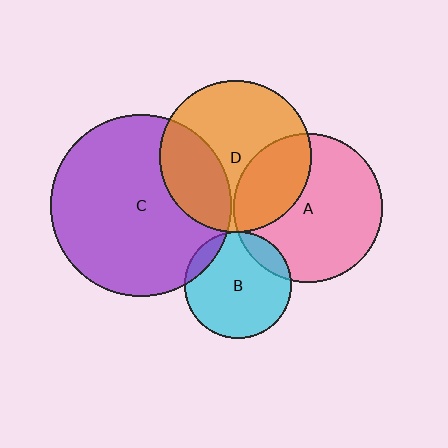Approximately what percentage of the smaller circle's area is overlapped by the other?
Approximately 10%.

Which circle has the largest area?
Circle C (purple).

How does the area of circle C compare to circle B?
Approximately 2.9 times.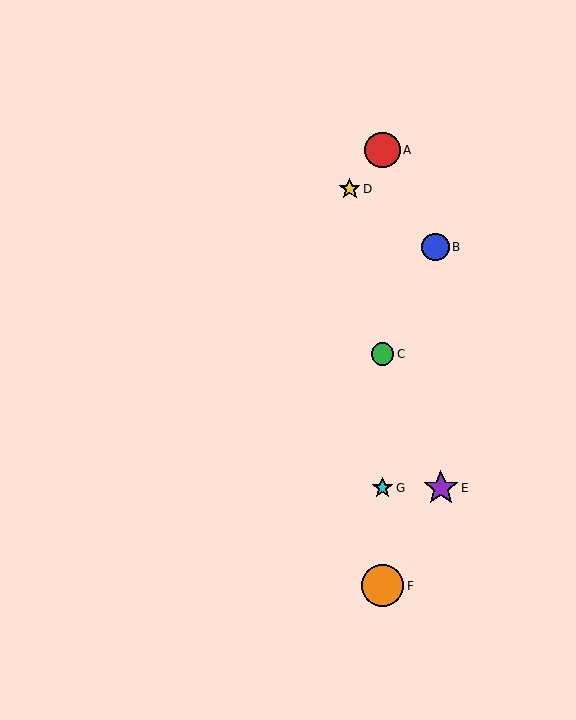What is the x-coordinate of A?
Object A is at x≈382.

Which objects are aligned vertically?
Objects A, C, F, G are aligned vertically.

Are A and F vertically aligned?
Yes, both are at x≈382.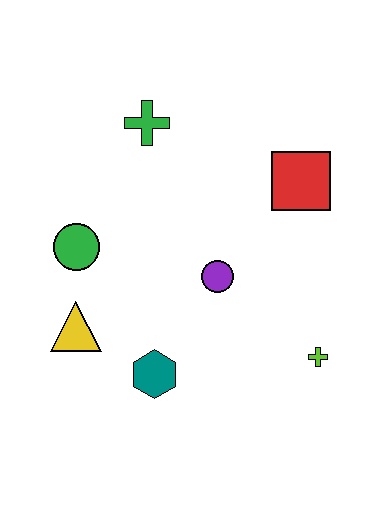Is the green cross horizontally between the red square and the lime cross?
No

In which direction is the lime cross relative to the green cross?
The lime cross is below the green cross.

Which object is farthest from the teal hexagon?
The green cross is farthest from the teal hexagon.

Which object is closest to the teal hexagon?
The yellow triangle is closest to the teal hexagon.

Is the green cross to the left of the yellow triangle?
No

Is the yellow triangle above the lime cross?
Yes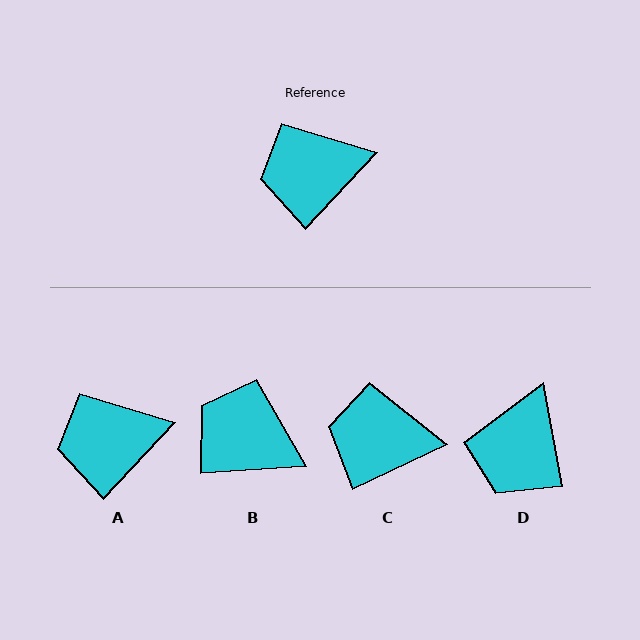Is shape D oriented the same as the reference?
No, it is off by about 54 degrees.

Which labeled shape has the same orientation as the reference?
A.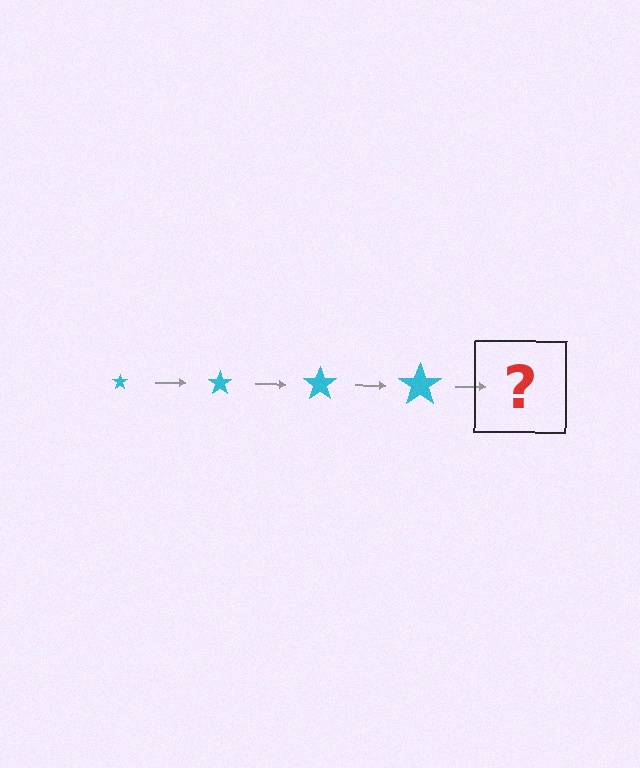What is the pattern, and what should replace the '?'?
The pattern is that the star gets progressively larger each step. The '?' should be a cyan star, larger than the previous one.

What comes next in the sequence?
The next element should be a cyan star, larger than the previous one.